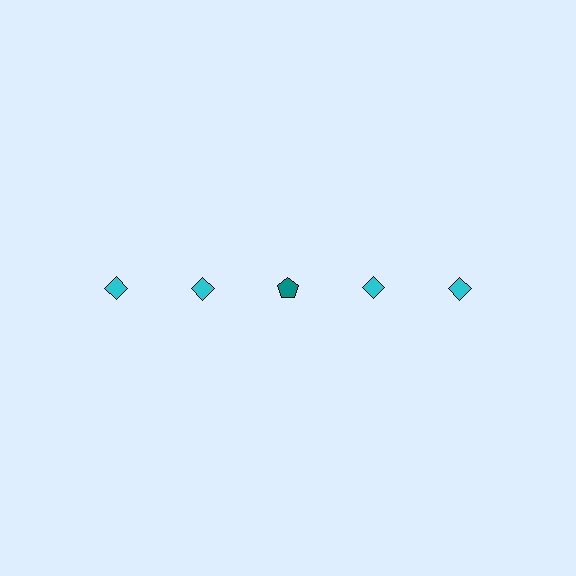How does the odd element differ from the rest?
It differs in both color (teal instead of cyan) and shape (pentagon instead of diamond).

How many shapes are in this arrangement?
There are 5 shapes arranged in a grid pattern.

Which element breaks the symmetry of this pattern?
The teal pentagon in the top row, center column breaks the symmetry. All other shapes are cyan diamonds.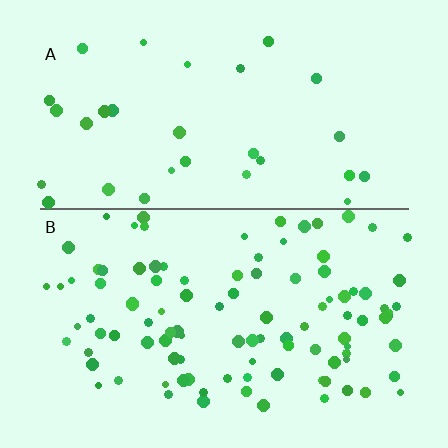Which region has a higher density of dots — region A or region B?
B (the bottom).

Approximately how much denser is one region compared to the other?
Approximately 3.3× — region B over region A.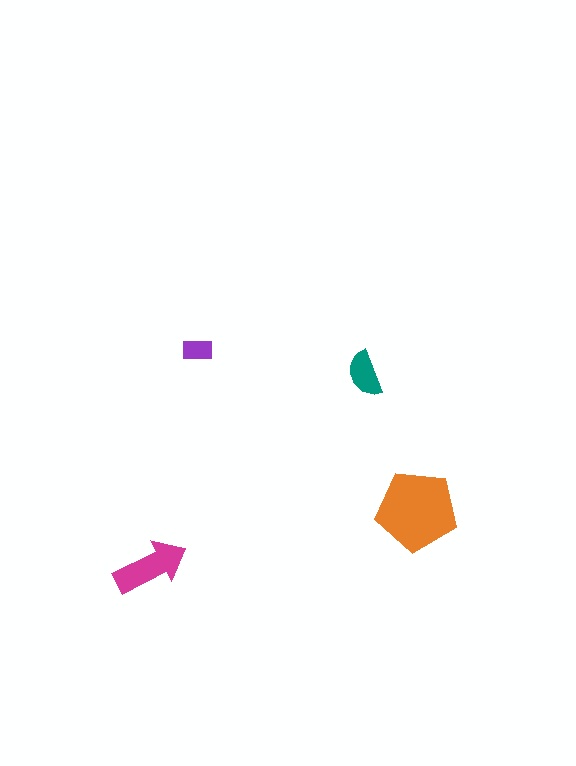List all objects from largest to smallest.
The orange pentagon, the magenta arrow, the teal semicircle, the purple rectangle.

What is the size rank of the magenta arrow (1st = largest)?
2nd.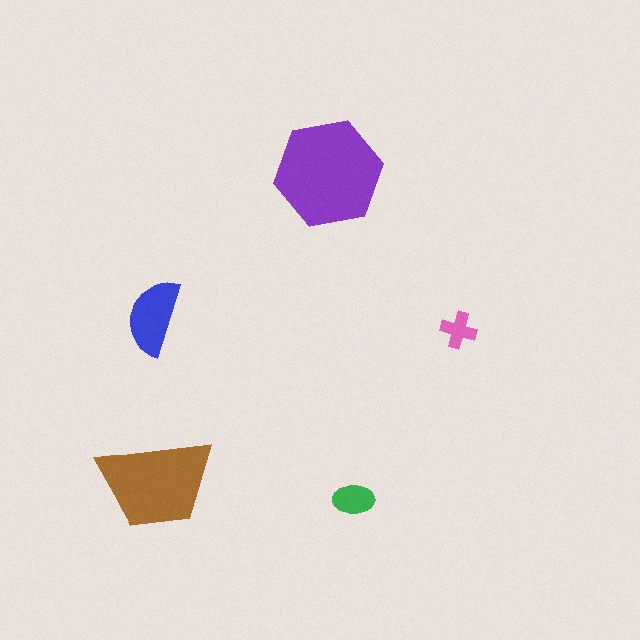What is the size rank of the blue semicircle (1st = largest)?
3rd.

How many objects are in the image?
There are 5 objects in the image.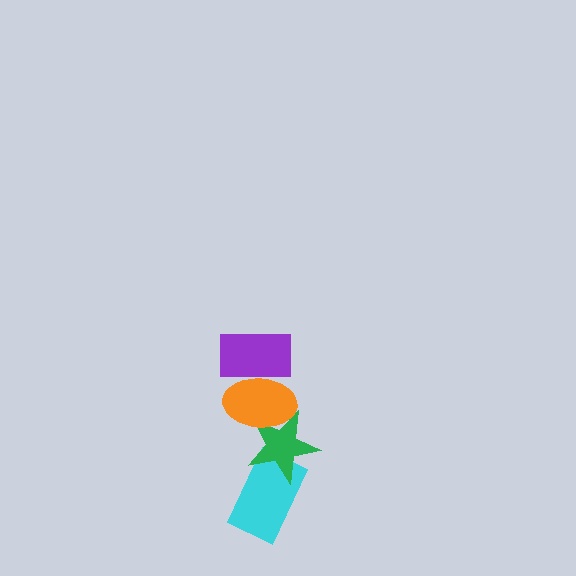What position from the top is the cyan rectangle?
The cyan rectangle is 4th from the top.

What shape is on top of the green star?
The orange ellipse is on top of the green star.